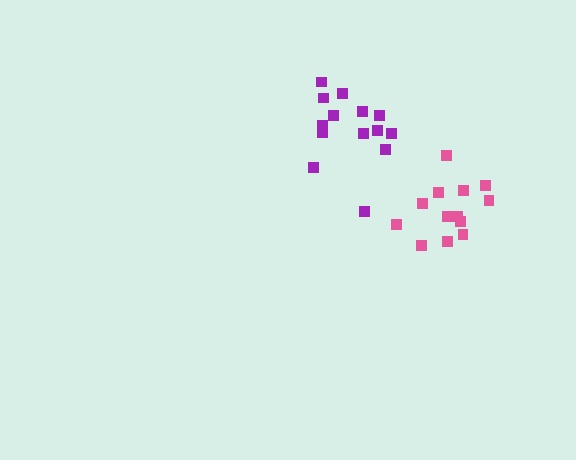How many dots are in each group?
Group 1: 14 dots, Group 2: 13 dots (27 total).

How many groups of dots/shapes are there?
There are 2 groups.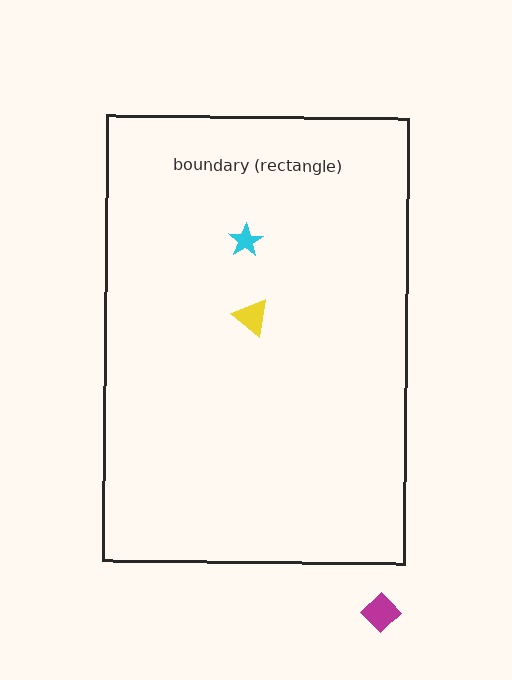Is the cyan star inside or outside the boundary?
Inside.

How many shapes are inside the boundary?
2 inside, 1 outside.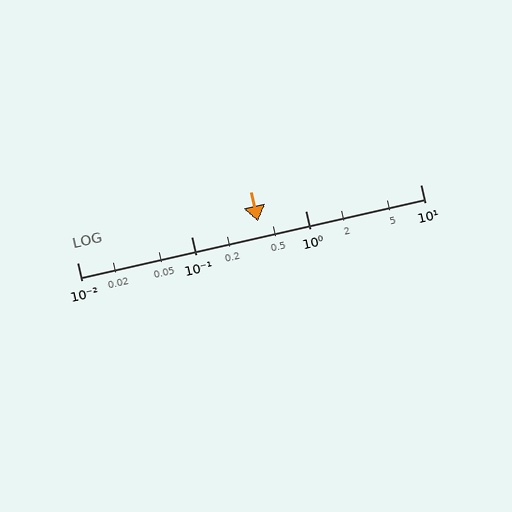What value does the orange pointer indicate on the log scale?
The pointer indicates approximately 0.38.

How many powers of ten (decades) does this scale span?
The scale spans 3 decades, from 0.01 to 10.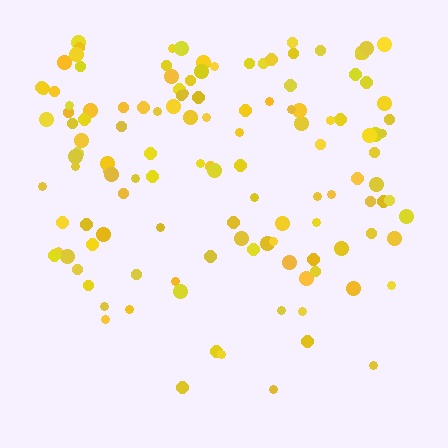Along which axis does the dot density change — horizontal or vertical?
Vertical.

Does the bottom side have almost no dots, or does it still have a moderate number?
Still a moderate number, just noticeably fewer than the top.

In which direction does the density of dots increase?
From bottom to top, with the top side densest.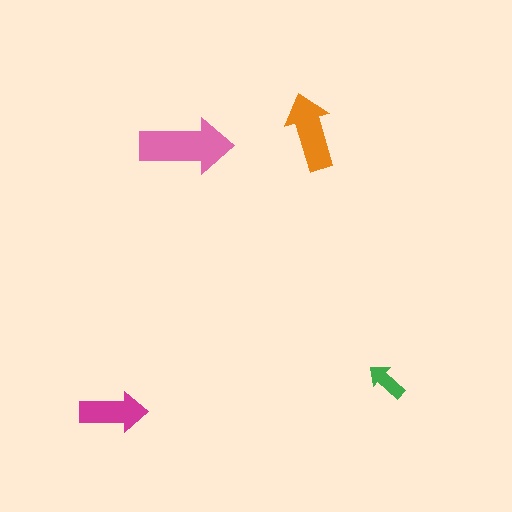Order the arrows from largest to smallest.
the pink one, the orange one, the magenta one, the green one.